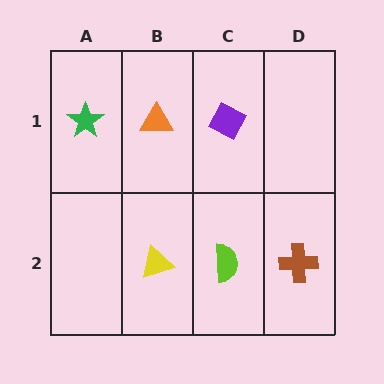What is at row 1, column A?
A green star.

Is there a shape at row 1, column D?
No, that cell is empty.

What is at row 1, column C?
A purple diamond.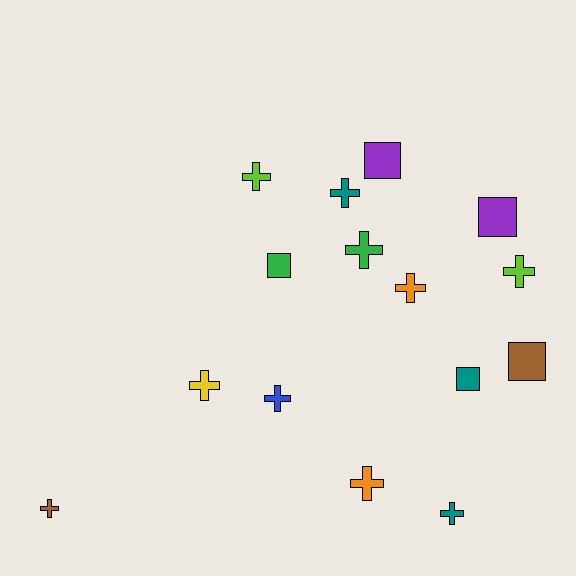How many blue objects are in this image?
There is 1 blue object.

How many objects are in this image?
There are 15 objects.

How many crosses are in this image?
There are 10 crosses.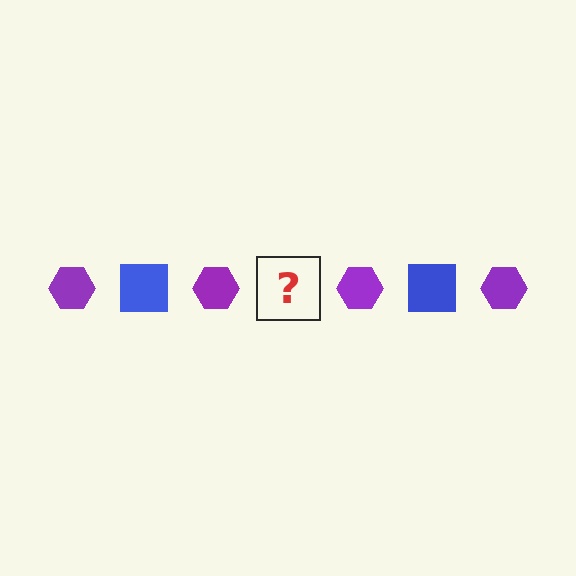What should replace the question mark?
The question mark should be replaced with a blue square.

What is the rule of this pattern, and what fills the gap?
The rule is that the pattern alternates between purple hexagon and blue square. The gap should be filled with a blue square.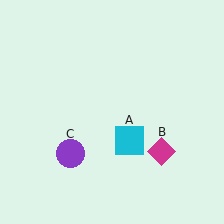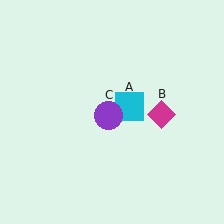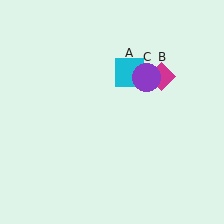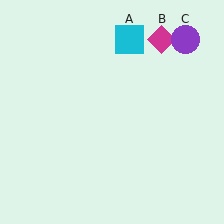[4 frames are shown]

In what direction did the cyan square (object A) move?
The cyan square (object A) moved up.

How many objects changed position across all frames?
3 objects changed position: cyan square (object A), magenta diamond (object B), purple circle (object C).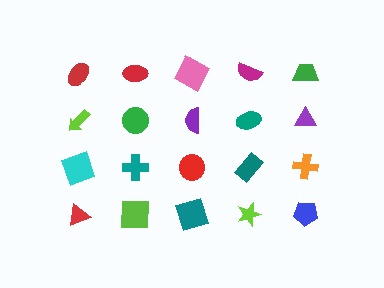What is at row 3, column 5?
An orange cross.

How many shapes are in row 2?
5 shapes.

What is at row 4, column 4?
A lime star.